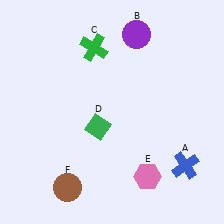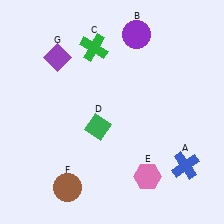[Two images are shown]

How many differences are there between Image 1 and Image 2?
There is 1 difference between the two images.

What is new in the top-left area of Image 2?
A purple diamond (G) was added in the top-left area of Image 2.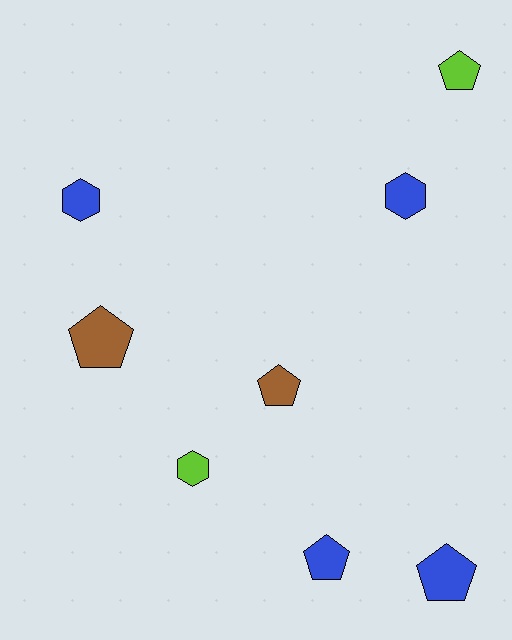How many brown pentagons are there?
There are 2 brown pentagons.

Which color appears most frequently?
Blue, with 4 objects.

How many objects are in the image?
There are 8 objects.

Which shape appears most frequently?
Pentagon, with 5 objects.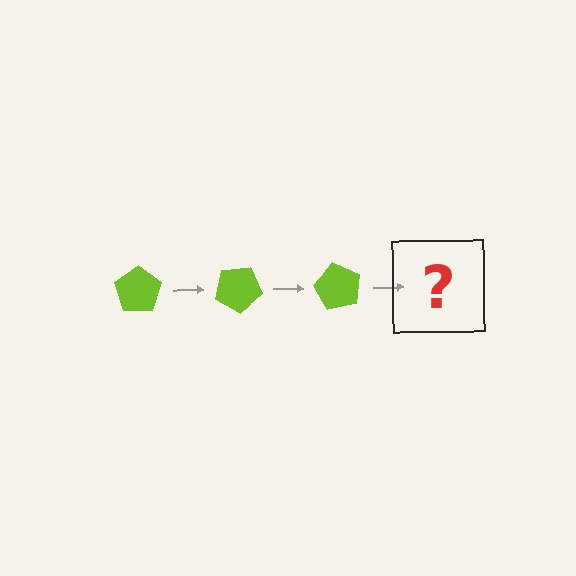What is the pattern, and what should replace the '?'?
The pattern is that the pentagon rotates 30 degrees each step. The '?' should be a lime pentagon rotated 90 degrees.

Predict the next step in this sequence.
The next step is a lime pentagon rotated 90 degrees.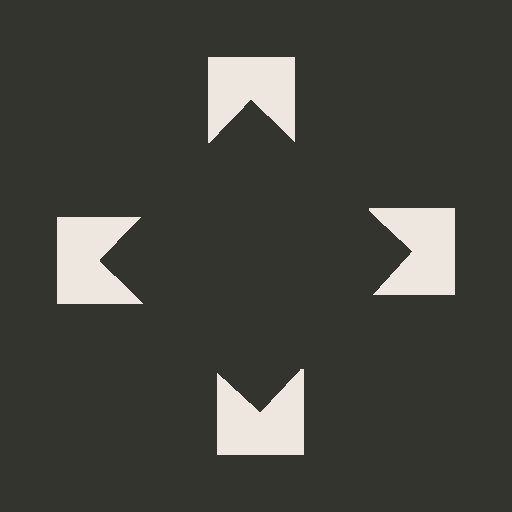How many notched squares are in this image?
There are 4 — one at each vertex of the illusory square.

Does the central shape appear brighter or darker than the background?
It typically appears slightly darker than the background, even though no actual brightness change is drawn.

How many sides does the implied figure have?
4 sides.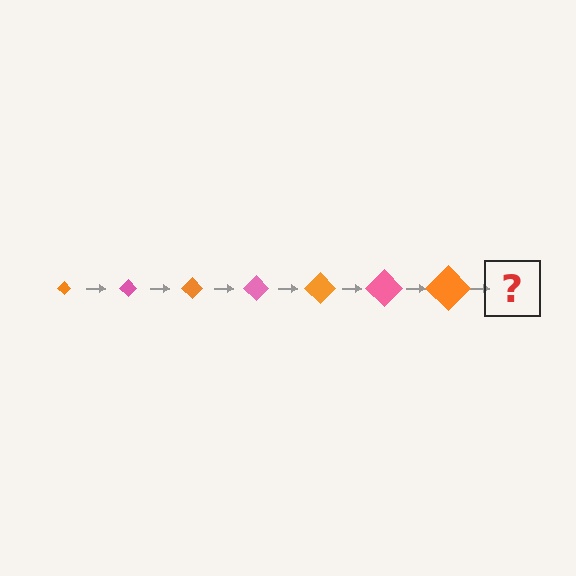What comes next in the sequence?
The next element should be a pink diamond, larger than the previous one.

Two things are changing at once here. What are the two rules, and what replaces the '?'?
The two rules are that the diamond grows larger each step and the color cycles through orange and pink. The '?' should be a pink diamond, larger than the previous one.